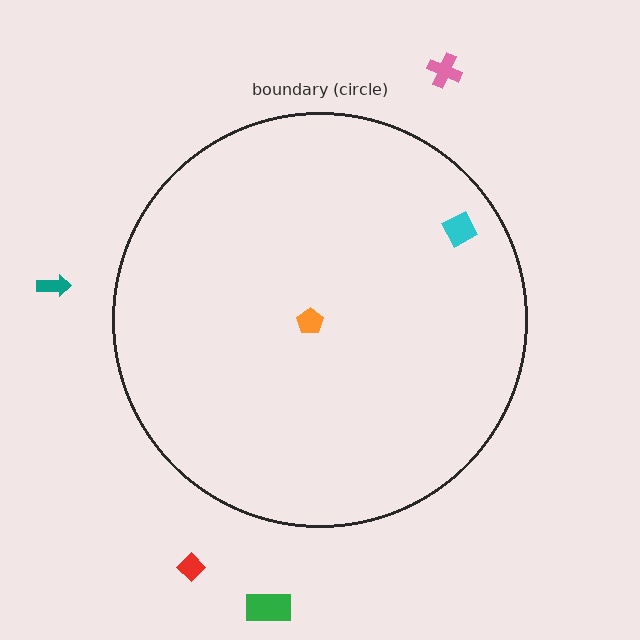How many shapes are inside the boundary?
2 inside, 4 outside.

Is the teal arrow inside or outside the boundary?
Outside.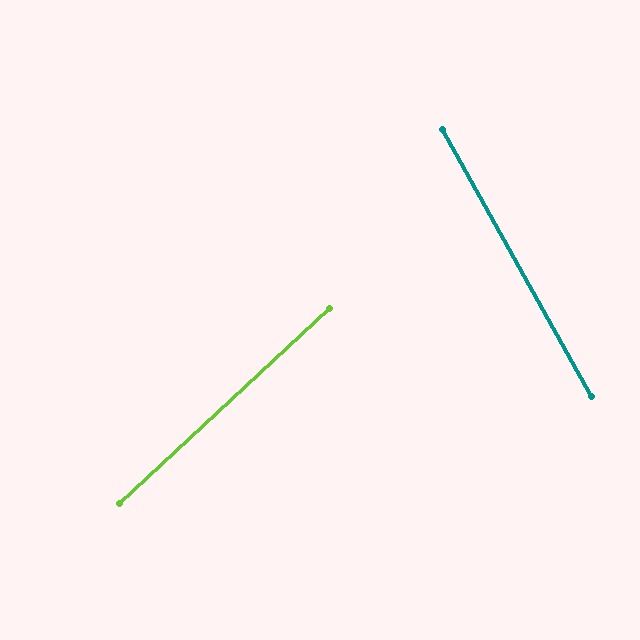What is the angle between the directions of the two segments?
Approximately 76 degrees.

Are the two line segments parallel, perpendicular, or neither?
Neither parallel nor perpendicular — they differ by about 76°.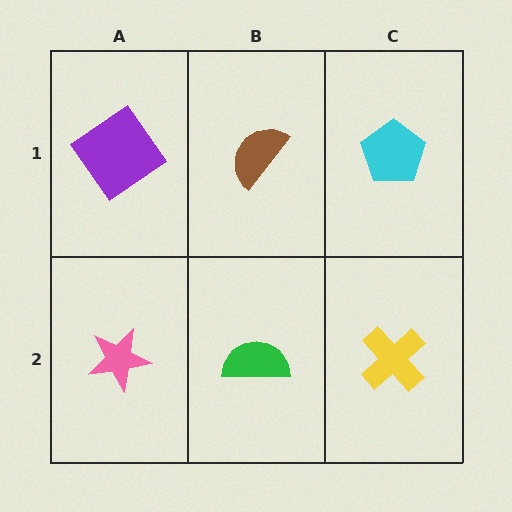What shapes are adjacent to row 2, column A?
A purple diamond (row 1, column A), a green semicircle (row 2, column B).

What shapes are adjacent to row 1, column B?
A green semicircle (row 2, column B), a purple diamond (row 1, column A), a cyan pentagon (row 1, column C).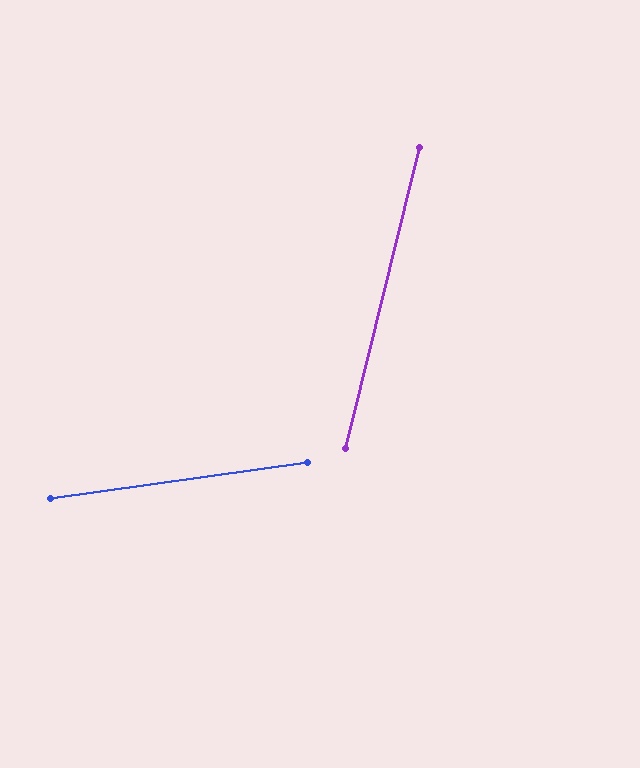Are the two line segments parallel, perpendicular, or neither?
Neither parallel nor perpendicular — they differ by about 68°.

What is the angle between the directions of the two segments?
Approximately 68 degrees.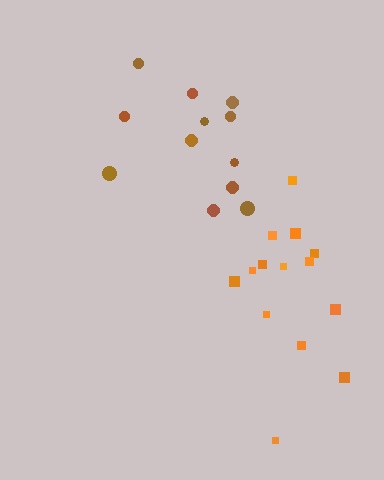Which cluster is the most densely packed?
Orange.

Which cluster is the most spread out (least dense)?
Brown.